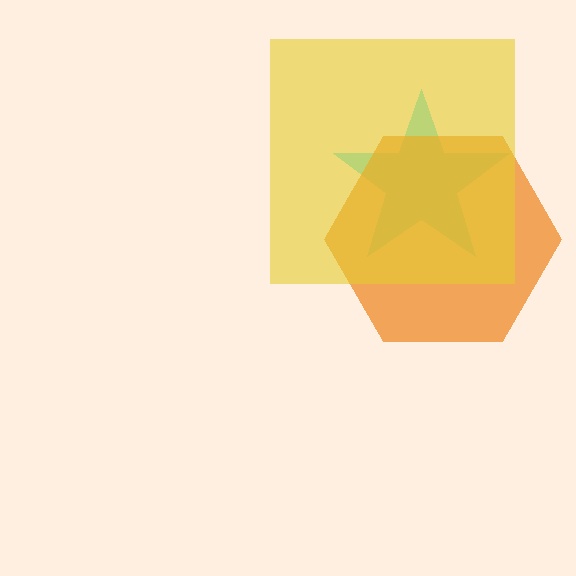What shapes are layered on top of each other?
The layered shapes are: a cyan star, an orange hexagon, a yellow square.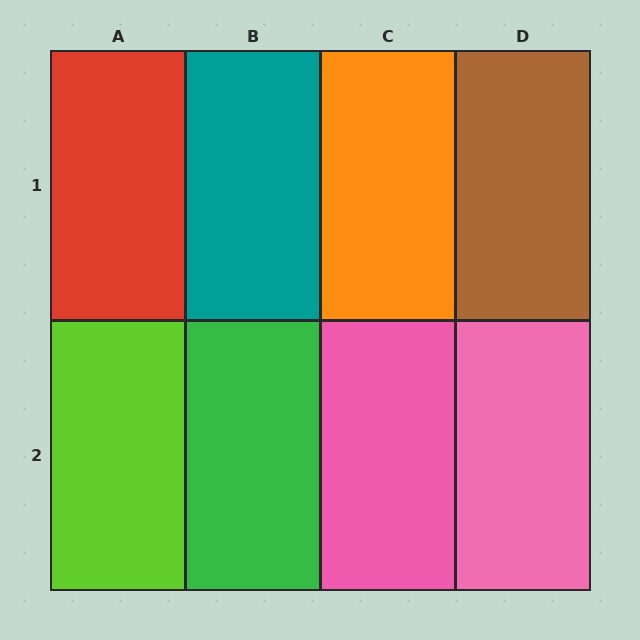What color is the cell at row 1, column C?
Orange.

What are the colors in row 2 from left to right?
Lime, green, pink, pink.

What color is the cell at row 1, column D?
Brown.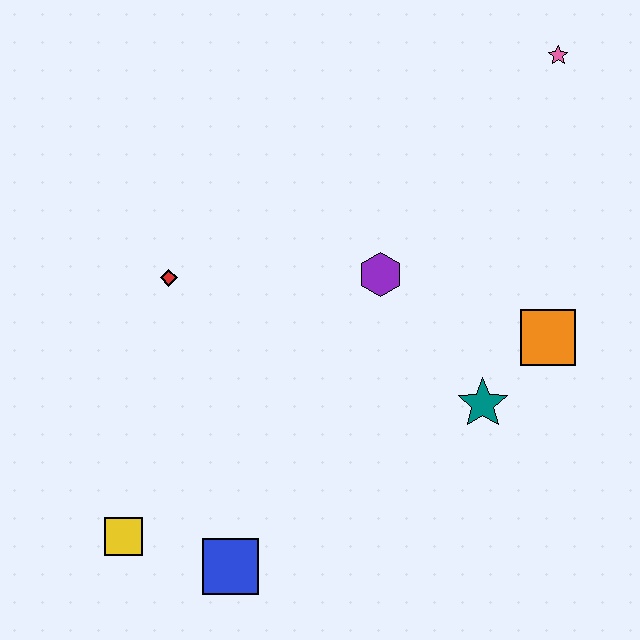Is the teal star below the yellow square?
No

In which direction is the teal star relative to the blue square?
The teal star is to the right of the blue square.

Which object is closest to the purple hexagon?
The teal star is closest to the purple hexagon.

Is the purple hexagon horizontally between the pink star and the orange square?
No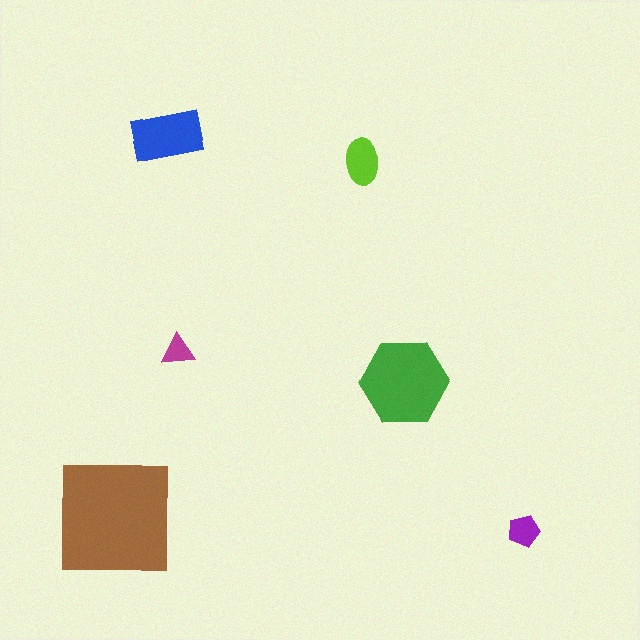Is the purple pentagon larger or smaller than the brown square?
Smaller.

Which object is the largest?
The brown square.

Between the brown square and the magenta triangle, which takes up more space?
The brown square.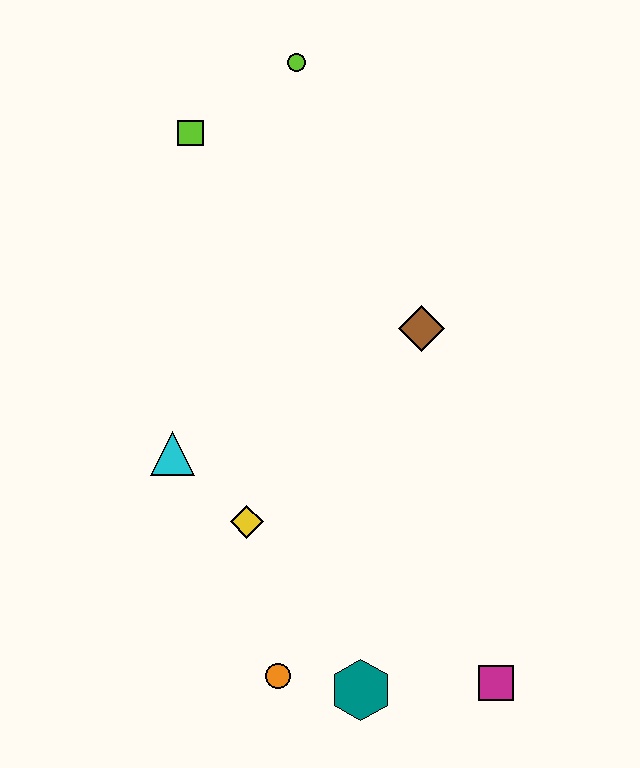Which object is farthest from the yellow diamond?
The lime circle is farthest from the yellow diamond.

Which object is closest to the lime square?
The lime circle is closest to the lime square.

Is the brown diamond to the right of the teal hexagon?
Yes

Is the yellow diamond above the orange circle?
Yes